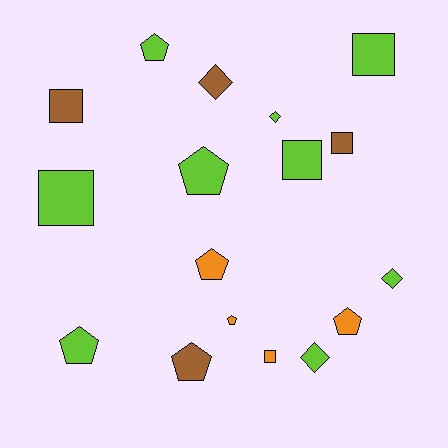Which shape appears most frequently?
Pentagon, with 7 objects.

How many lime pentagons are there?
There are 3 lime pentagons.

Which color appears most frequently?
Lime, with 9 objects.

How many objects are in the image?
There are 17 objects.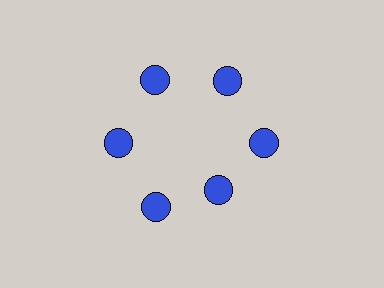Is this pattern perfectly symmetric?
No. The 6 blue circles are arranged in a ring, but one element near the 5 o'clock position is pulled inward toward the center, breaking the 6-fold rotational symmetry.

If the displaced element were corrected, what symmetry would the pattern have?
It would have 6-fold rotational symmetry — the pattern would map onto itself every 60 degrees.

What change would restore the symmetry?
The symmetry would be restored by moving it outward, back onto the ring so that all 6 circles sit at equal angles and equal distance from the center.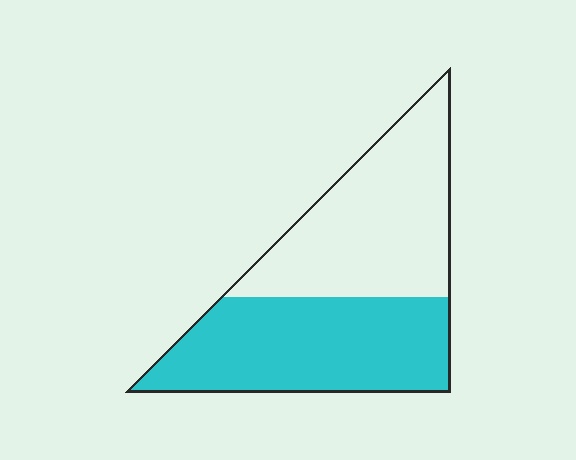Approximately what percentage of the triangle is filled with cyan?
Approximately 50%.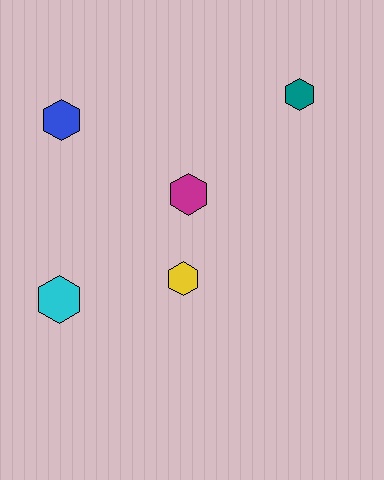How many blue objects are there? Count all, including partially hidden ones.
There is 1 blue object.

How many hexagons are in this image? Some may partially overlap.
There are 5 hexagons.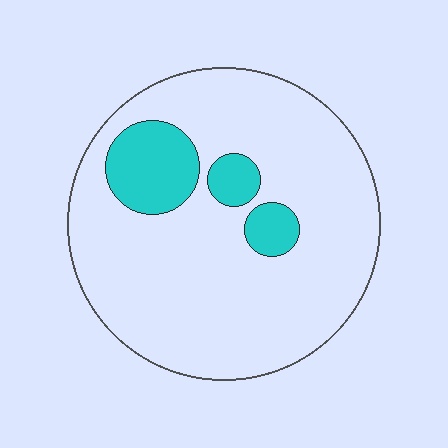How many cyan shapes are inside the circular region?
3.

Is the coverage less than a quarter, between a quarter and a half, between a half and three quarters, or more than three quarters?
Less than a quarter.